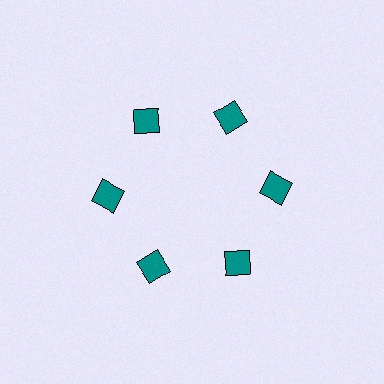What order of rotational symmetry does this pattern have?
This pattern has 6-fold rotational symmetry.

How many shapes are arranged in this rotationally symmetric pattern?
There are 6 shapes, arranged in 6 groups of 1.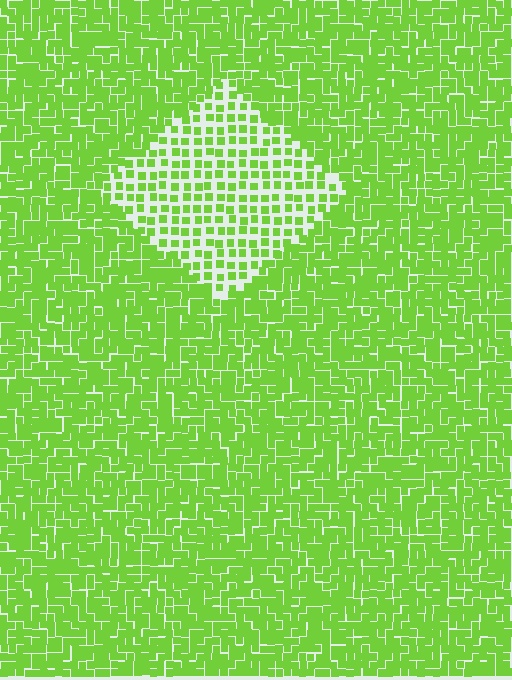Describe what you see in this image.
The image contains small lime elements arranged at two different densities. A diamond-shaped region is visible where the elements are less densely packed than the surrounding area.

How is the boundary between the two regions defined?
The boundary is defined by a change in element density (approximately 2.1x ratio). All elements are the same color, size, and shape.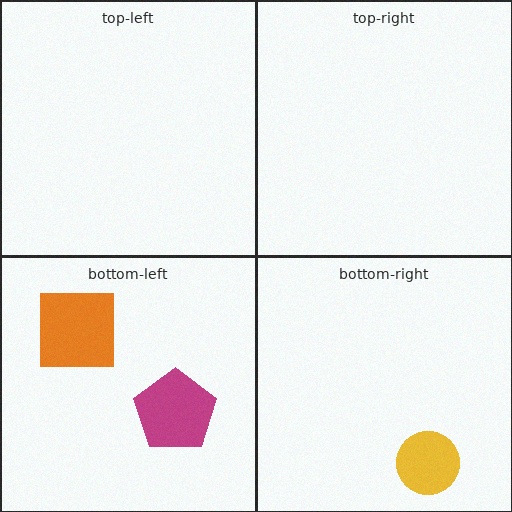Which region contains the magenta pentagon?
The bottom-left region.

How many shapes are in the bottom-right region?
1.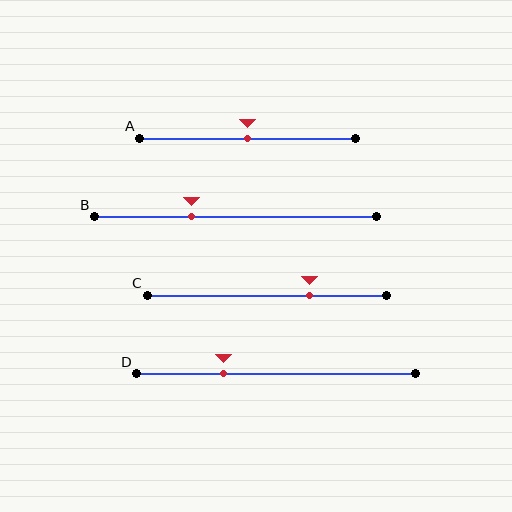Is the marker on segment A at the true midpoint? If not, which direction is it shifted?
Yes, the marker on segment A is at the true midpoint.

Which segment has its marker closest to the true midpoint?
Segment A has its marker closest to the true midpoint.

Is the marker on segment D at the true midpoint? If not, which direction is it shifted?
No, the marker on segment D is shifted to the left by about 19% of the segment length.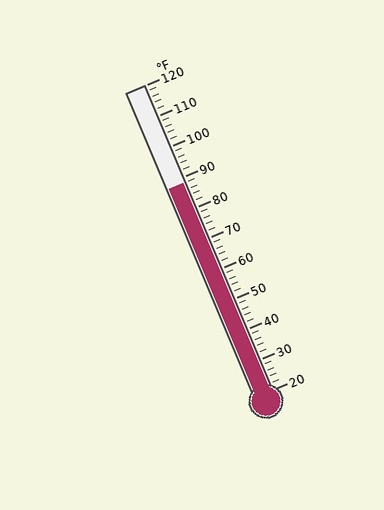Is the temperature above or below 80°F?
The temperature is above 80°F.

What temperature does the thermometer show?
The thermometer shows approximately 88°F.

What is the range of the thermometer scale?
The thermometer scale ranges from 20°F to 120°F.